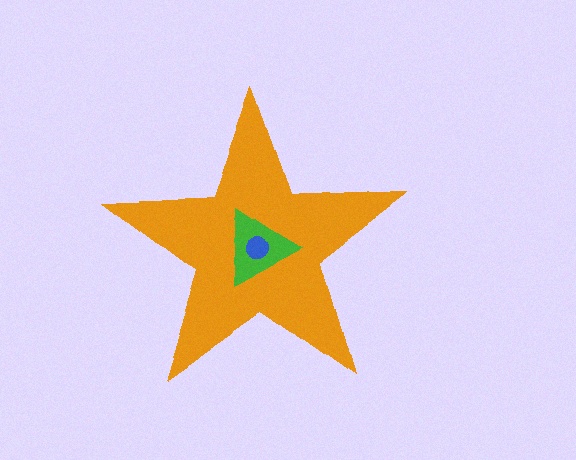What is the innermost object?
The blue circle.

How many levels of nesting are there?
3.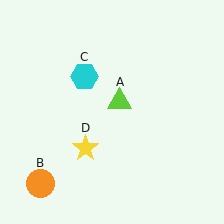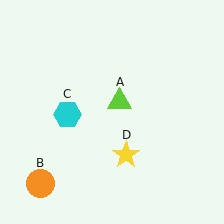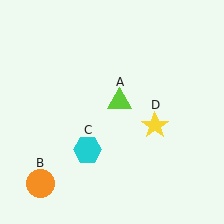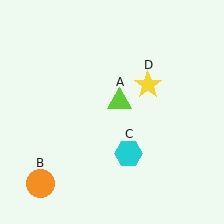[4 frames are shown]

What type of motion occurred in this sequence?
The cyan hexagon (object C), yellow star (object D) rotated counterclockwise around the center of the scene.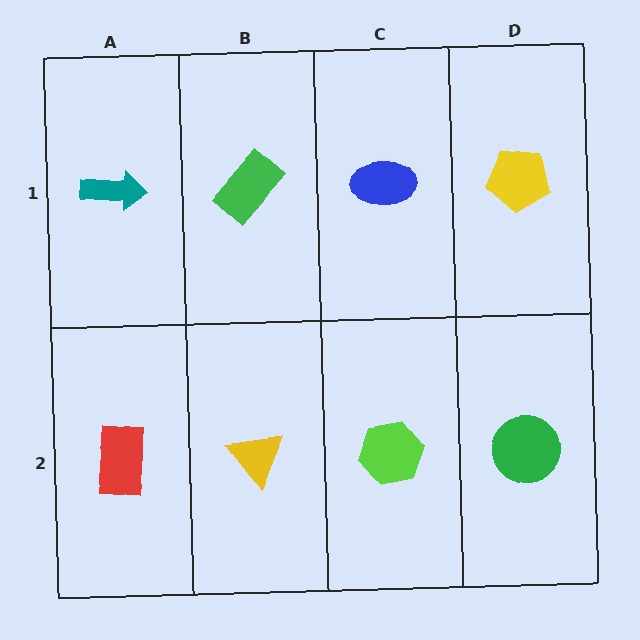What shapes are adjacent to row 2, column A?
A teal arrow (row 1, column A), a yellow triangle (row 2, column B).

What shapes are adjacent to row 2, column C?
A blue ellipse (row 1, column C), a yellow triangle (row 2, column B), a green circle (row 2, column D).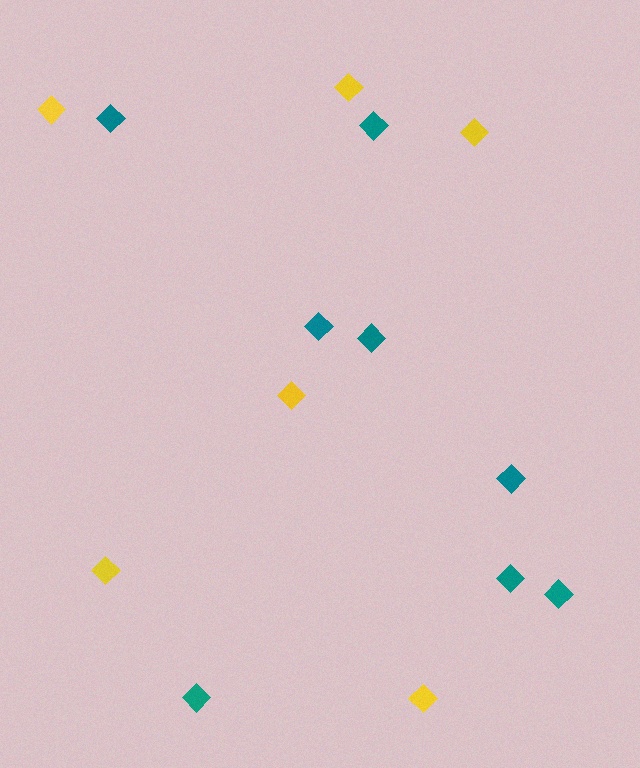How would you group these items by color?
There are 2 groups: one group of yellow diamonds (6) and one group of teal diamonds (8).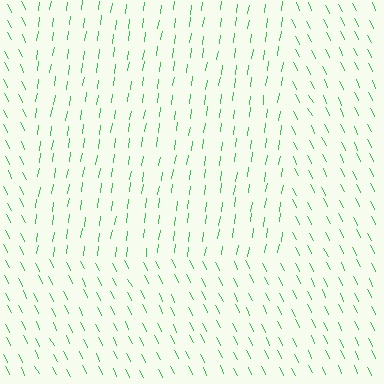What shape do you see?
I see a rectangle.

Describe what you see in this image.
The image is filled with small green line segments. A rectangle region in the image has lines oriented differently from the surrounding lines, creating a visible texture boundary.